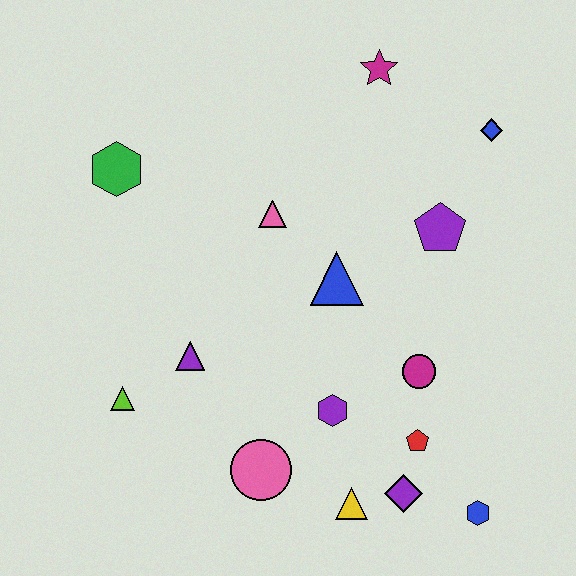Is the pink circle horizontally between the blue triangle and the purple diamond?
No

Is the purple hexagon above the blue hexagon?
Yes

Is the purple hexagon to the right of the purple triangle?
Yes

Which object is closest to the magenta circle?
The red pentagon is closest to the magenta circle.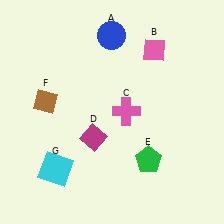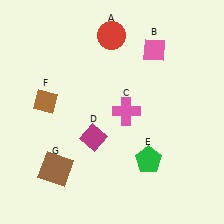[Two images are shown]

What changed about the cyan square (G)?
In Image 1, G is cyan. In Image 2, it changed to brown.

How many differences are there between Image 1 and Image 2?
There are 2 differences between the two images.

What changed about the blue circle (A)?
In Image 1, A is blue. In Image 2, it changed to red.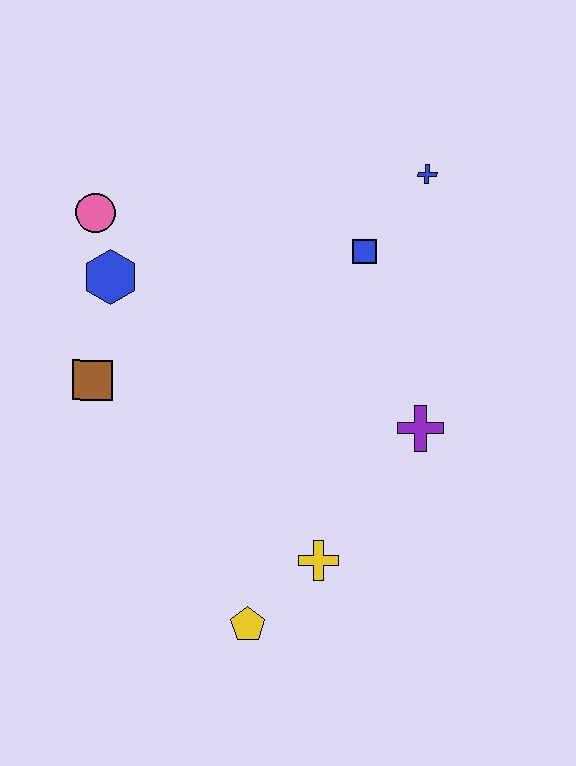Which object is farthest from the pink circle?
The yellow pentagon is farthest from the pink circle.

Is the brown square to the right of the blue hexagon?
No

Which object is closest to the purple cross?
The yellow cross is closest to the purple cross.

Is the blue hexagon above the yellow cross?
Yes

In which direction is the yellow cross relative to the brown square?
The yellow cross is to the right of the brown square.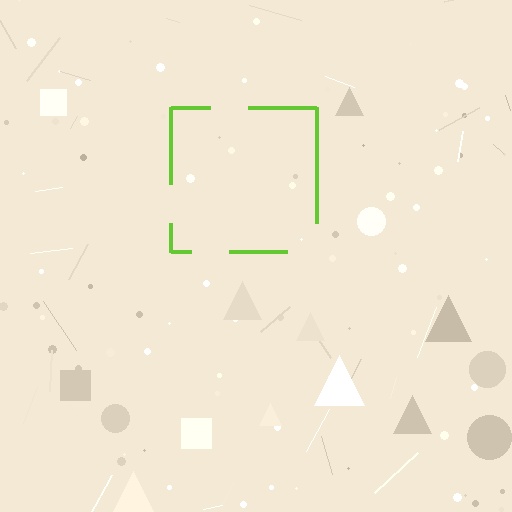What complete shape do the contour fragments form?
The contour fragments form a square.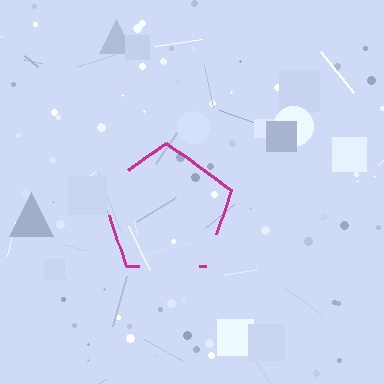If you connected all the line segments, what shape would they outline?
They would outline a pentagon.